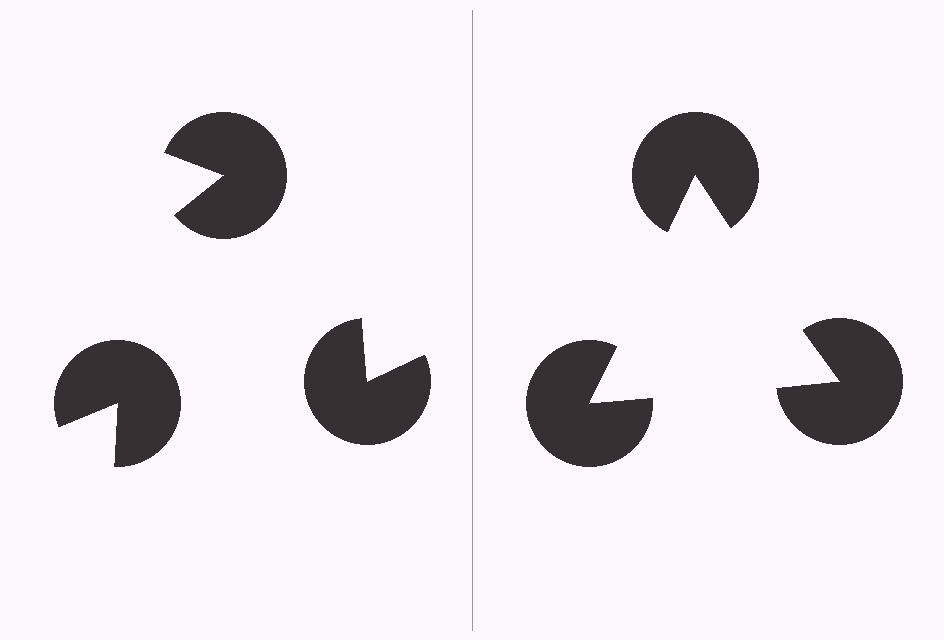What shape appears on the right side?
An illusory triangle.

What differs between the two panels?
The pac-man discs are positioned identically on both sides; only the wedge orientations differ. On the right they align to a triangle; on the left they are misaligned.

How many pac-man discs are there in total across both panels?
6 — 3 on each side.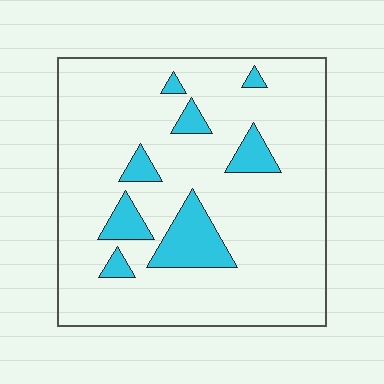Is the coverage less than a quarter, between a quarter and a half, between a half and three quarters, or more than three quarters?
Less than a quarter.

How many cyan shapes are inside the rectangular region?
8.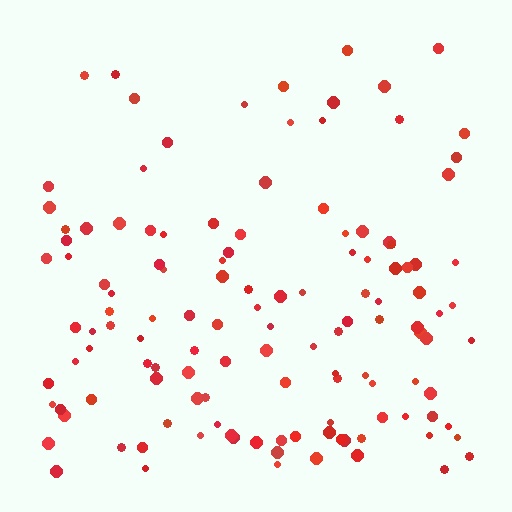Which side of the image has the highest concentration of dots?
The bottom.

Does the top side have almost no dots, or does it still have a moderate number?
Still a moderate number, just noticeably fewer than the bottom.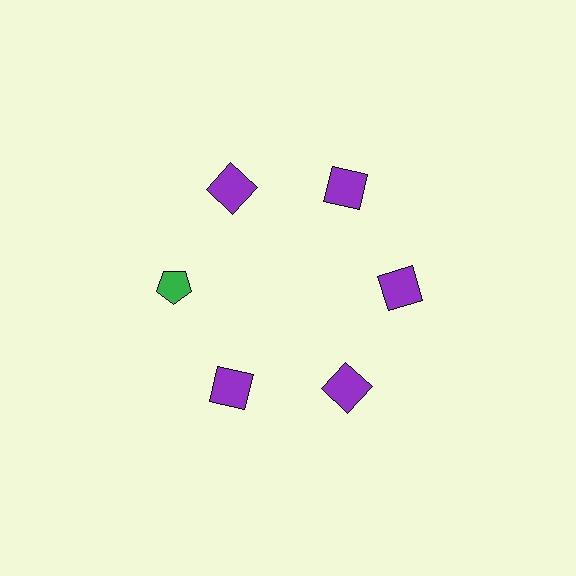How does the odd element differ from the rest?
It differs in both color (green instead of purple) and shape (pentagon instead of square).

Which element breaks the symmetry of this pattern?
The green pentagon at roughly the 9 o'clock position breaks the symmetry. All other shapes are purple squares.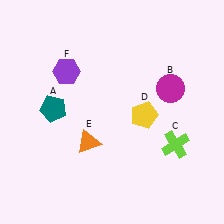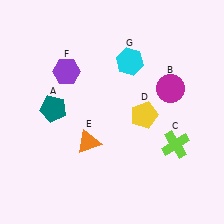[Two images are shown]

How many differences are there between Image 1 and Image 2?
There is 1 difference between the two images.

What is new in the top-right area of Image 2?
A cyan hexagon (G) was added in the top-right area of Image 2.